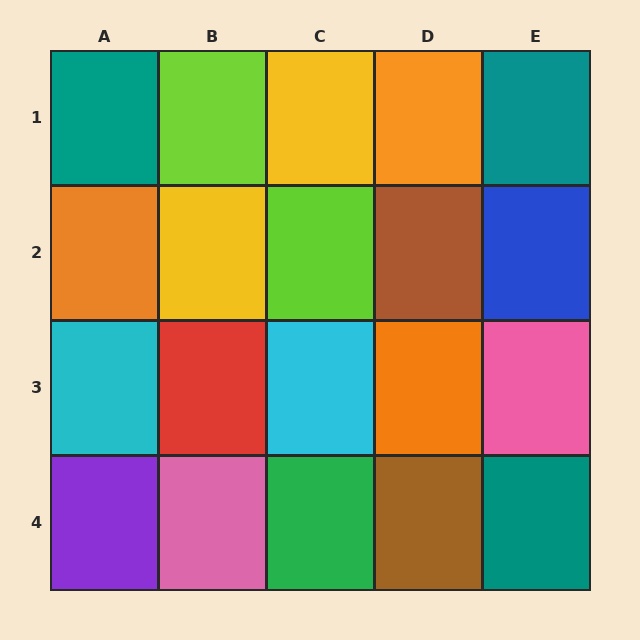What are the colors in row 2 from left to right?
Orange, yellow, lime, brown, blue.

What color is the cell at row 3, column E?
Pink.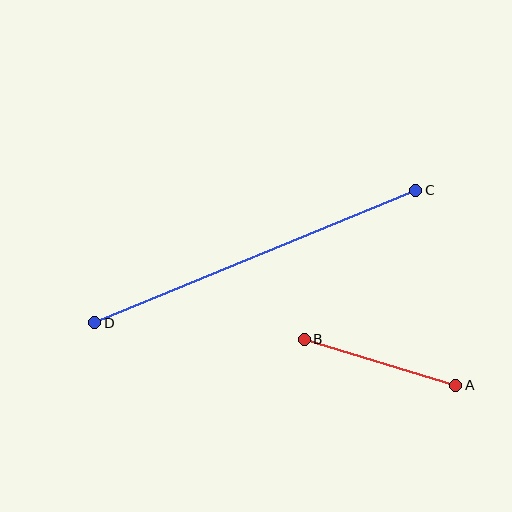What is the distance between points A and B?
The distance is approximately 158 pixels.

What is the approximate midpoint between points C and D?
The midpoint is at approximately (255, 256) pixels.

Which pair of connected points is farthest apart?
Points C and D are farthest apart.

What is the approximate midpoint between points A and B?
The midpoint is at approximately (380, 362) pixels.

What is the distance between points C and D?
The distance is approximately 347 pixels.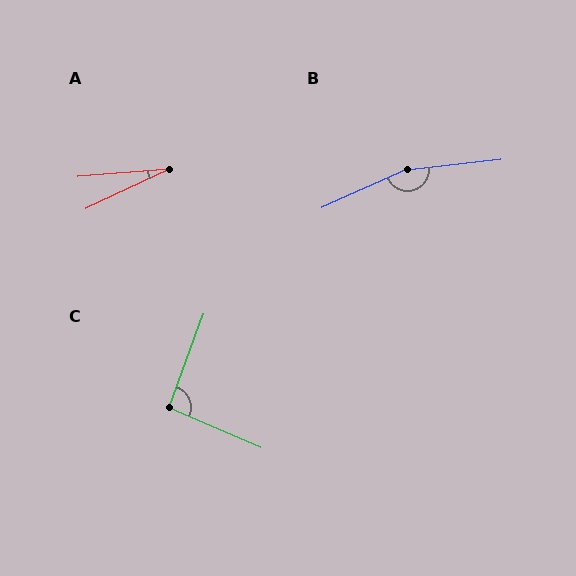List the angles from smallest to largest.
A (21°), C (93°), B (162°).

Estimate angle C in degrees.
Approximately 93 degrees.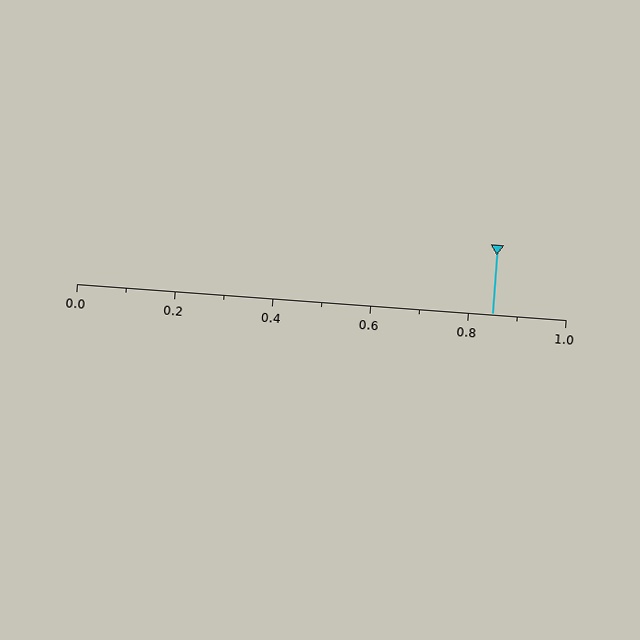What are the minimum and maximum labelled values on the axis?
The axis runs from 0.0 to 1.0.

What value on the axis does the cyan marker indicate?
The marker indicates approximately 0.85.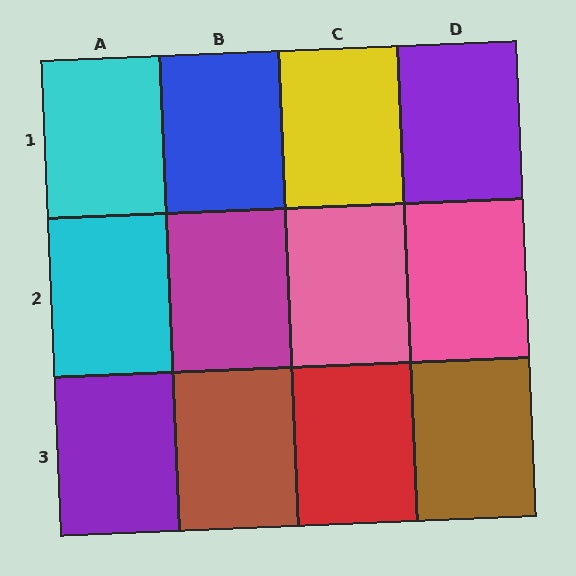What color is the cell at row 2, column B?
Magenta.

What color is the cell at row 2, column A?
Cyan.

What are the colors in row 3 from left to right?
Purple, brown, red, brown.